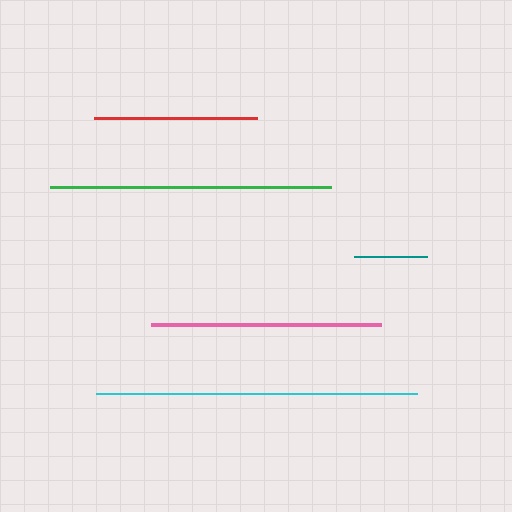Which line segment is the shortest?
The teal line is the shortest at approximately 73 pixels.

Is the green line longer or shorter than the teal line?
The green line is longer than the teal line.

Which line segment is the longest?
The cyan line is the longest at approximately 321 pixels.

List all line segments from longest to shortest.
From longest to shortest: cyan, green, pink, red, teal.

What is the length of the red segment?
The red segment is approximately 163 pixels long.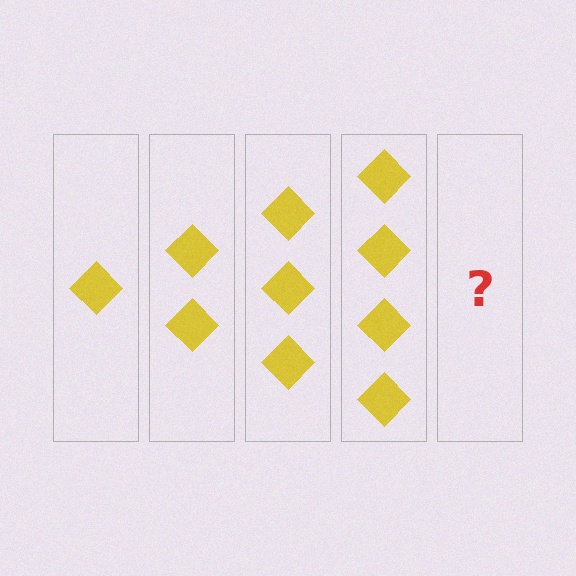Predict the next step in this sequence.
The next step is 5 diamonds.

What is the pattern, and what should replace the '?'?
The pattern is that each step adds one more diamond. The '?' should be 5 diamonds.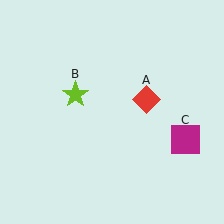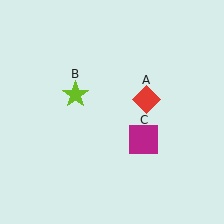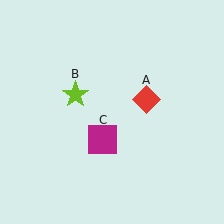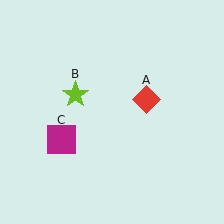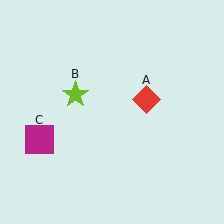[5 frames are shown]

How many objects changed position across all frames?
1 object changed position: magenta square (object C).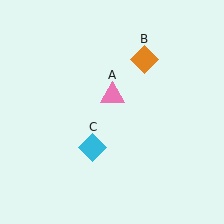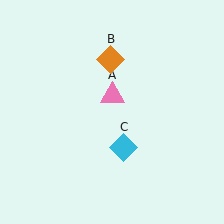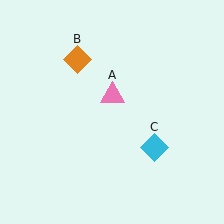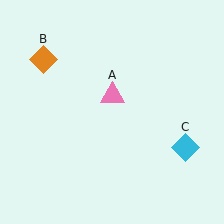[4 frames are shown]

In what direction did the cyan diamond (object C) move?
The cyan diamond (object C) moved right.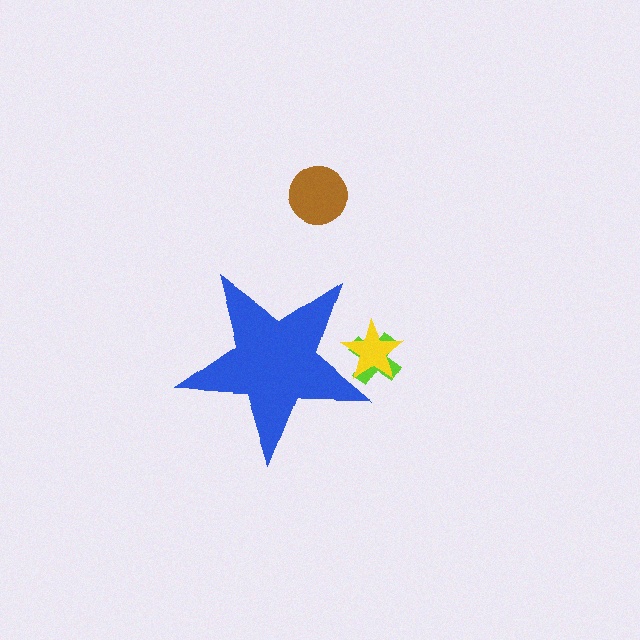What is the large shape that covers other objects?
A blue star.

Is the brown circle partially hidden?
No, the brown circle is fully visible.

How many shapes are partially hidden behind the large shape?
2 shapes are partially hidden.